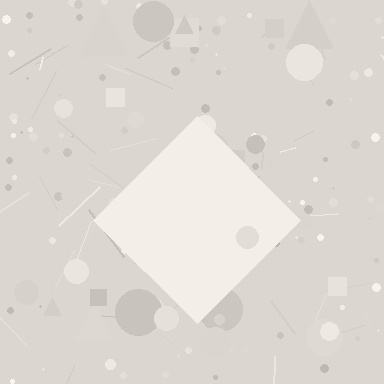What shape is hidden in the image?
A diamond is hidden in the image.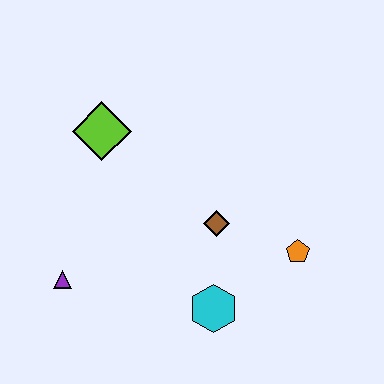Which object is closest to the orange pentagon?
The brown diamond is closest to the orange pentagon.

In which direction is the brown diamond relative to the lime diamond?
The brown diamond is to the right of the lime diamond.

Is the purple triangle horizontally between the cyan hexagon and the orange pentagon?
No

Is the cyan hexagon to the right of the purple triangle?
Yes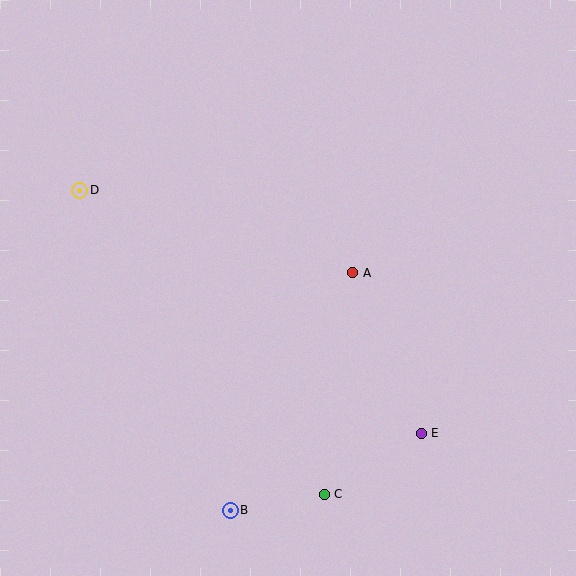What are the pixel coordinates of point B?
Point B is at (230, 510).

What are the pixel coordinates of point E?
Point E is at (421, 433).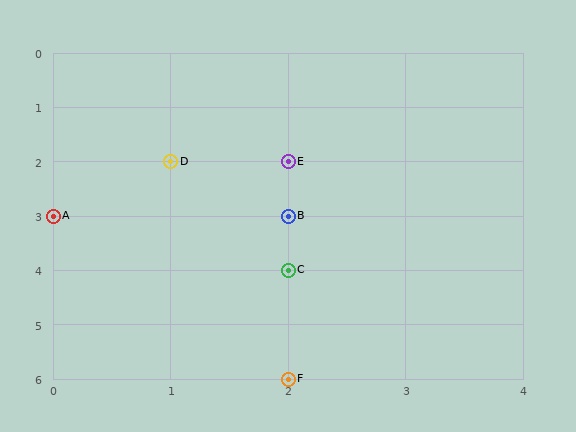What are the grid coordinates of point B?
Point B is at grid coordinates (2, 3).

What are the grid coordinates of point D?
Point D is at grid coordinates (1, 2).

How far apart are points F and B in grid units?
Points F and B are 3 rows apart.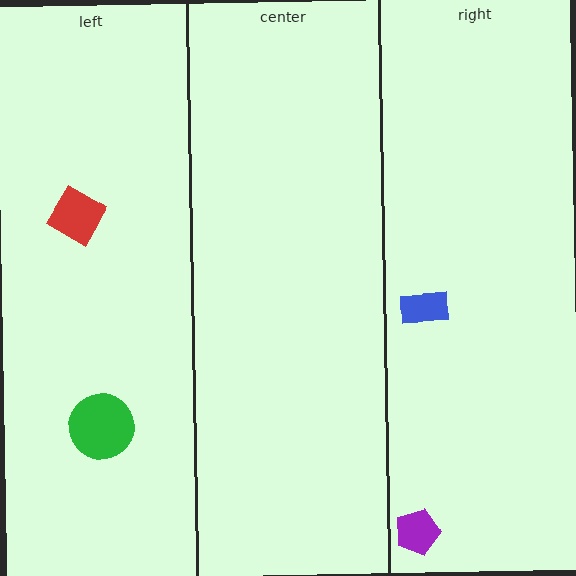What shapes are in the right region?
The blue rectangle, the purple pentagon.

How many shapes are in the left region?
2.